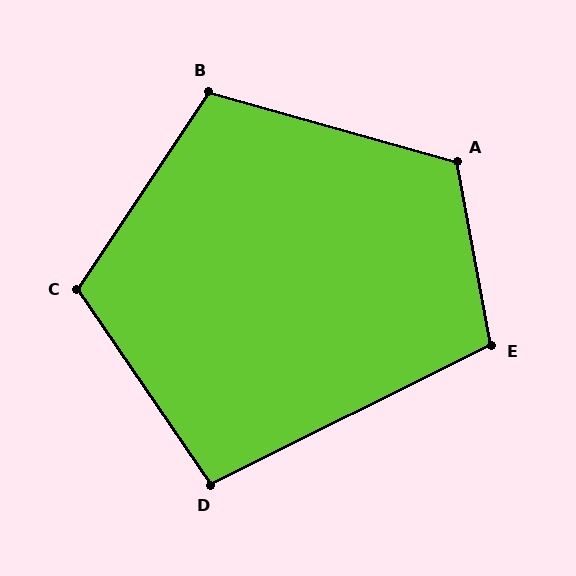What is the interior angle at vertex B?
Approximately 108 degrees (obtuse).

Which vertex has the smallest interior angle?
D, at approximately 98 degrees.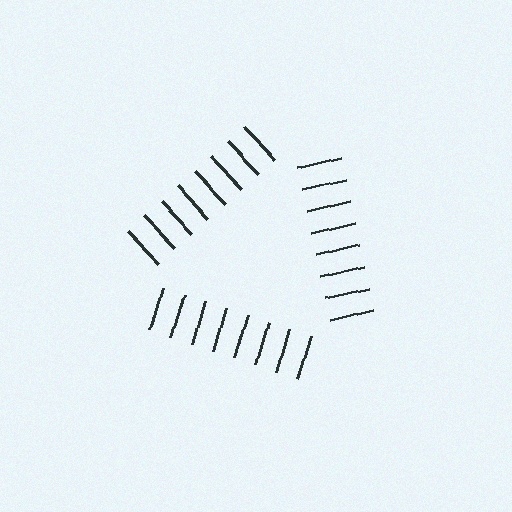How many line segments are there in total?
24 — 8 along each of the 3 edges.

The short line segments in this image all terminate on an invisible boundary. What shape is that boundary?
An illusory triangle — the line segments terminate on its edges but no continuous stroke is drawn.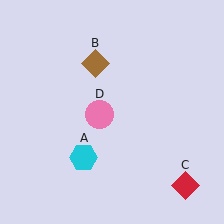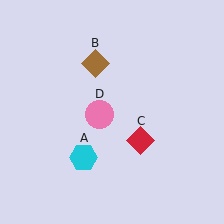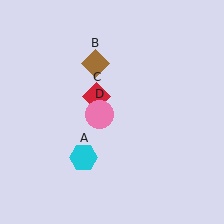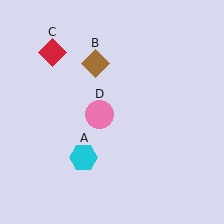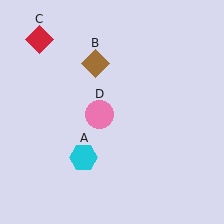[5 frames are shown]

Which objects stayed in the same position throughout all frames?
Cyan hexagon (object A) and brown diamond (object B) and pink circle (object D) remained stationary.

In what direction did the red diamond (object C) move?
The red diamond (object C) moved up and to the left.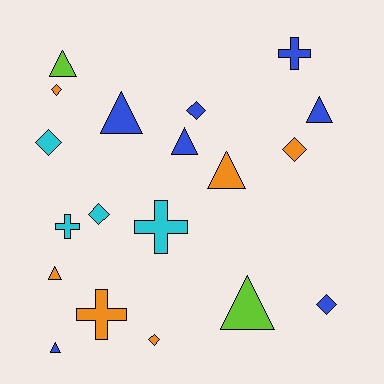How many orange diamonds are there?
There are 3 orange diamonds.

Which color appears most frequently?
Blue, with 7 objects.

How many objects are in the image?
There are 19 objects.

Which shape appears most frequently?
Triangle, with 8 objects.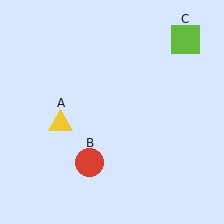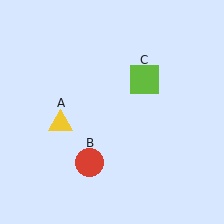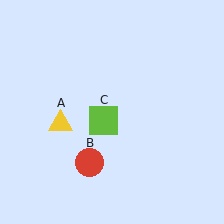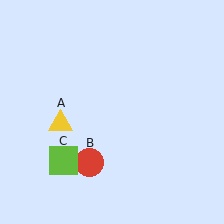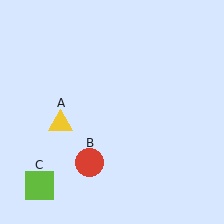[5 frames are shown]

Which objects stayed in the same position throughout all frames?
Yellow triangle (object A) and red circle (object B) remained stationary.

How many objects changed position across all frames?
1 object changed position: lime square (object C).